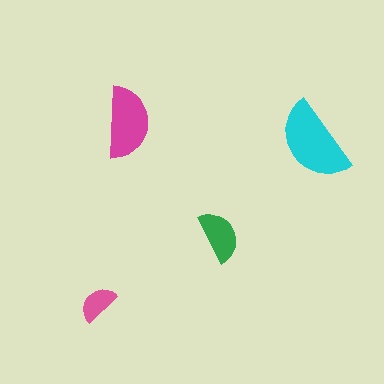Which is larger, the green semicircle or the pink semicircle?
The green one.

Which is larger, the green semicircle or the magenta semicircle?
The magenta one.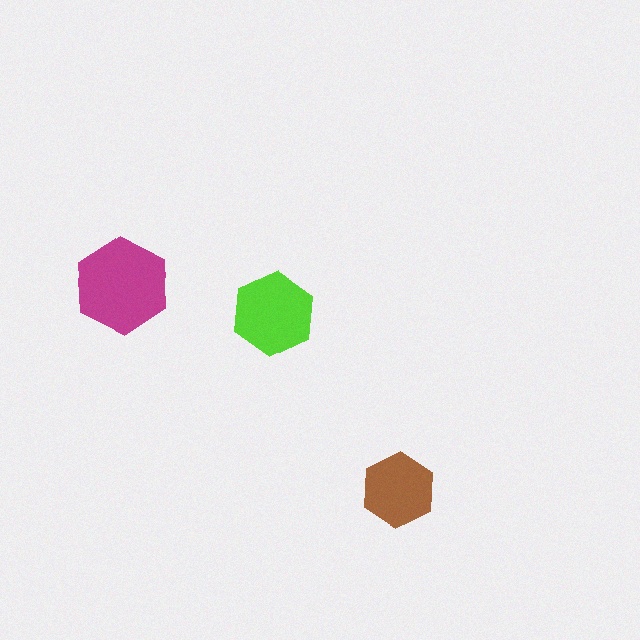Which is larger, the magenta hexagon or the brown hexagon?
The magenta one.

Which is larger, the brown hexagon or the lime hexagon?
The lime one.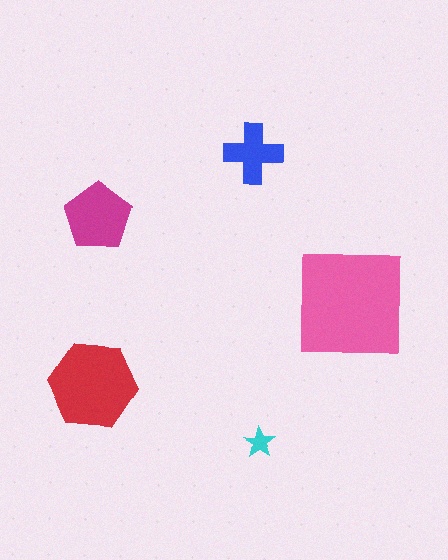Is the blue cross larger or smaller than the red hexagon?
Smaller.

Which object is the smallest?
The cyan star.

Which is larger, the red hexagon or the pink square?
The pink square.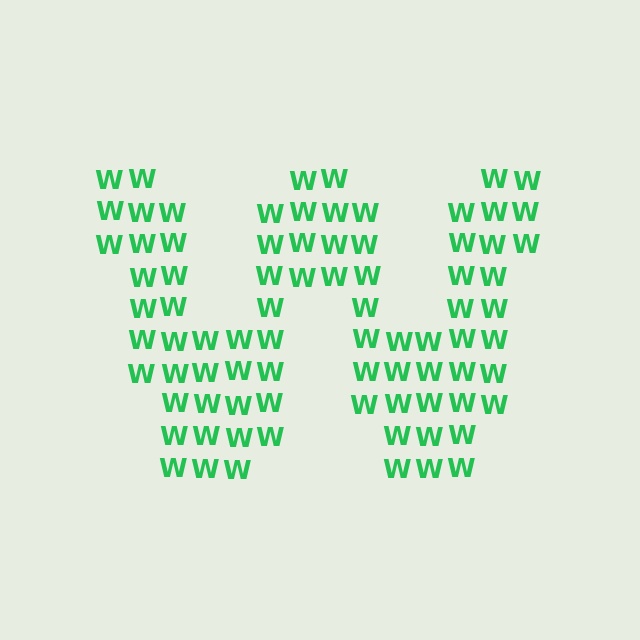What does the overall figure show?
The overall figure shows the letter W.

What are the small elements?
The small elements are letter W's.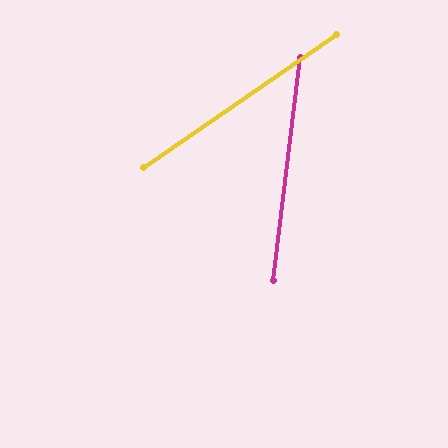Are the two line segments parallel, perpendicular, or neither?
Neither parallel nor perpendicular — they differ by about 48°.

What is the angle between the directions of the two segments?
Approximately 48 degrees.